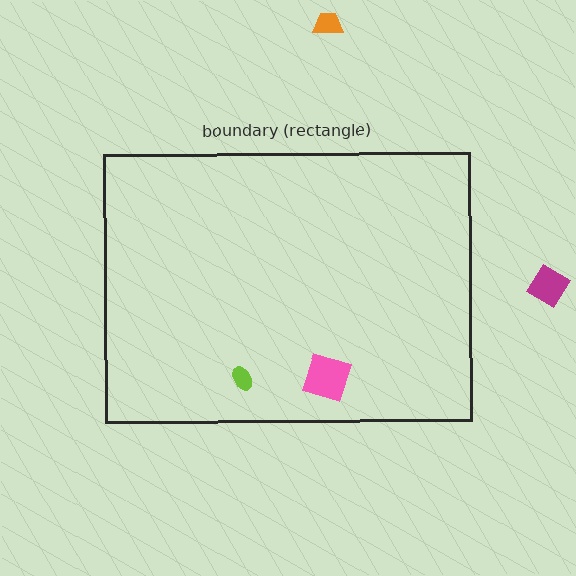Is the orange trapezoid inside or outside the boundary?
Outside.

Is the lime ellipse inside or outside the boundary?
Inside.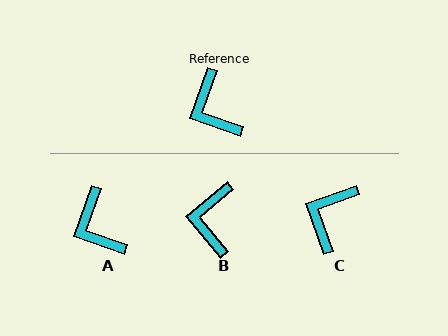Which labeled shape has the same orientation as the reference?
A.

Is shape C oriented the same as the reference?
No, it is off by about 51 degrees.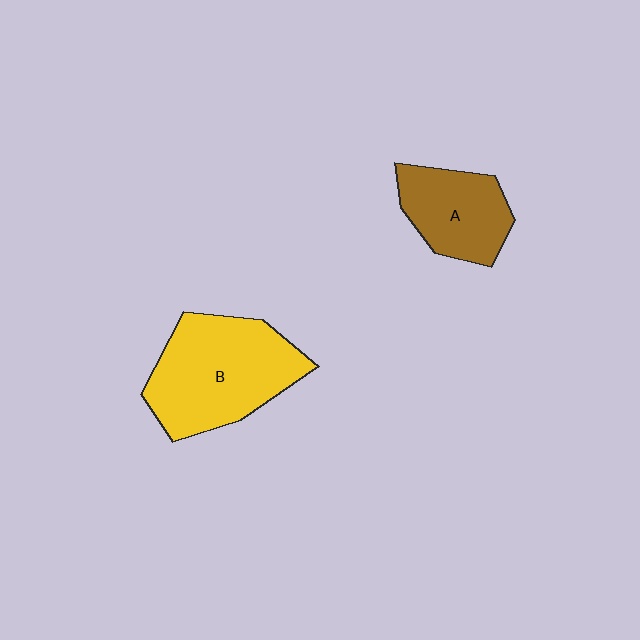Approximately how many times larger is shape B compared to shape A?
Approximately 1.6 times.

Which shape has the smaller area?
Shape A (brown).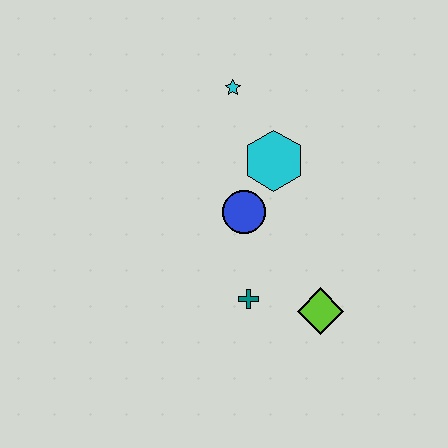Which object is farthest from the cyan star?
The lime diamond is farthest from the cyan star.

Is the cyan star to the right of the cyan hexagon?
No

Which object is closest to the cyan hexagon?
The blue circle is closest to the cyan hexagon.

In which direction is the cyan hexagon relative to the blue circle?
The cyan hexagon is above the blue circle.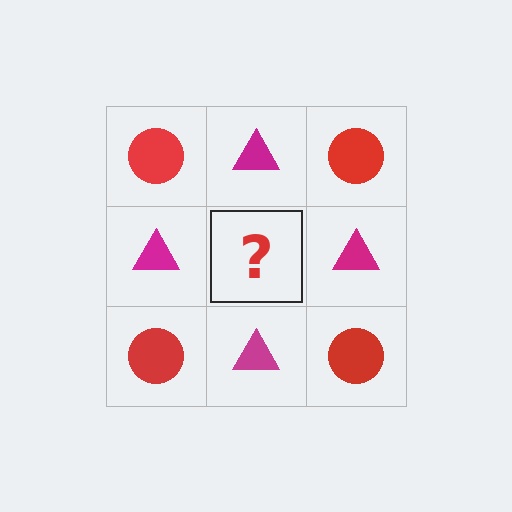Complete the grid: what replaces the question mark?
The question mark should be replaced with a red circle.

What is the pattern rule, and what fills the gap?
The rule is that it alternates red circle and magenta triangle in a checkerboard pattern. The gap should be filled with a red circle.